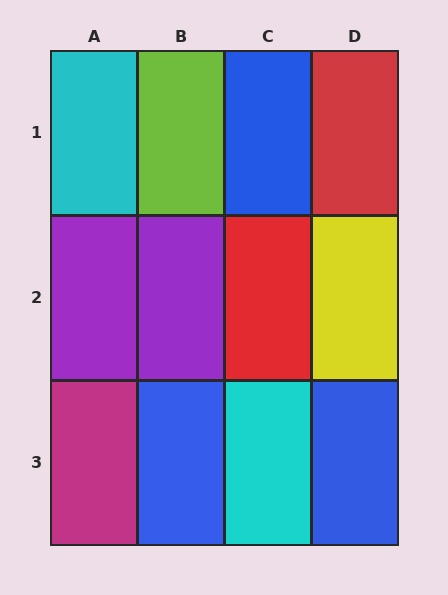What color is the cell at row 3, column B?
Blue.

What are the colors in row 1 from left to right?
Cyan, lime, blue, red.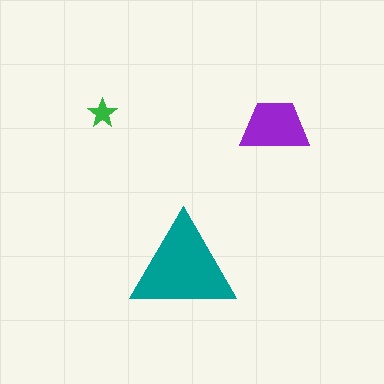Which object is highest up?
The green star is topmost.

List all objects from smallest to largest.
The green star, the purple trapezoid, the teal triangle.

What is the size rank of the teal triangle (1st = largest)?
1st.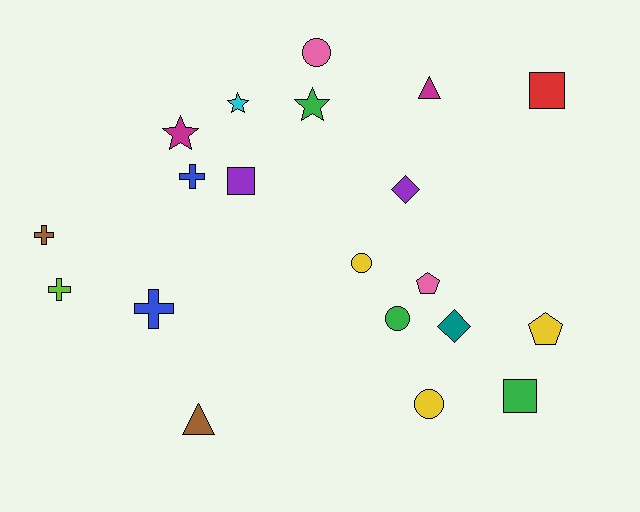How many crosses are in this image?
There are 4 crosses.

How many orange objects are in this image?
There are no orange objects.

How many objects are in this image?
There are 20 objects.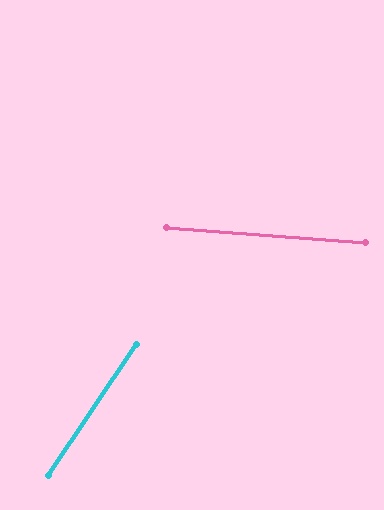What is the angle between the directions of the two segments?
Approximately 60 degrees.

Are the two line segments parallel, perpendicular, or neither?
Neither parallel nor perpendicular — they differ by about 60°.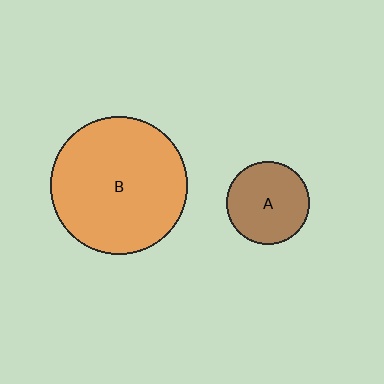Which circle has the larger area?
Circle B (orange).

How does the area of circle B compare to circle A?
Approximately 2.7 times.